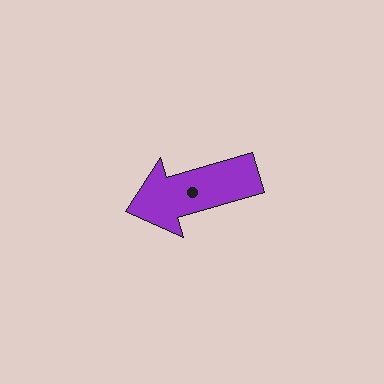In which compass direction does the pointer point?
West.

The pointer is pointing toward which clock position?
Roughly 8 o'clock.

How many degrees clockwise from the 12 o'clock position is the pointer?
Approximately 254 degrees.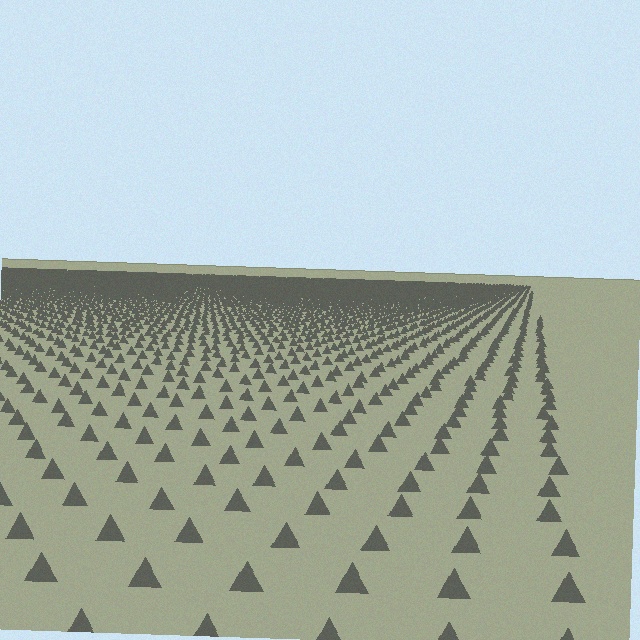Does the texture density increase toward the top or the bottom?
Density increases toward the top.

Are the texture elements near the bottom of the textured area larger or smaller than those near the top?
Larger. Near the bottom, elements are closer to the viewer and appear at a bigger on-screen size.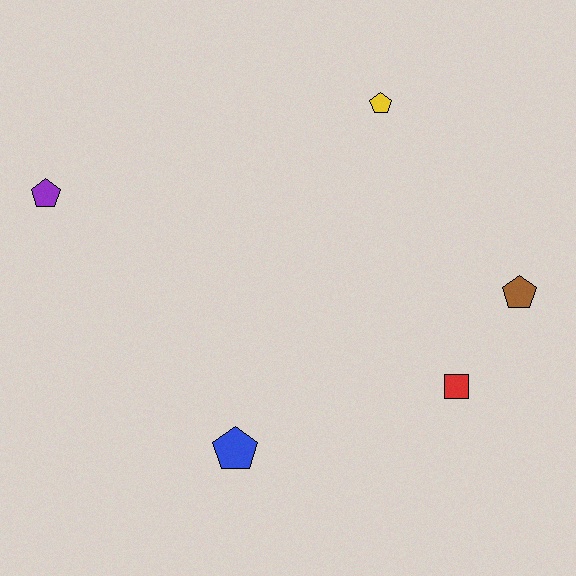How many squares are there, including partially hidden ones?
There is 1 square.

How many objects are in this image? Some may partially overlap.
There are 5 objects.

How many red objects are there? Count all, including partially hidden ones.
There is 1 red object.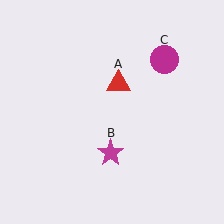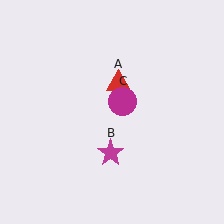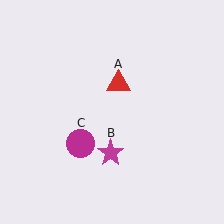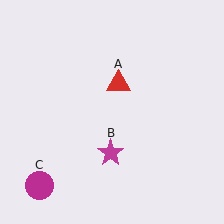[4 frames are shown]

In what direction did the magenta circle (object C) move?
The magenta circle (object C) moved down and to the left.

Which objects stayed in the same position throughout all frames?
Red triangle (object A) and magenta star (object B) remained stationary.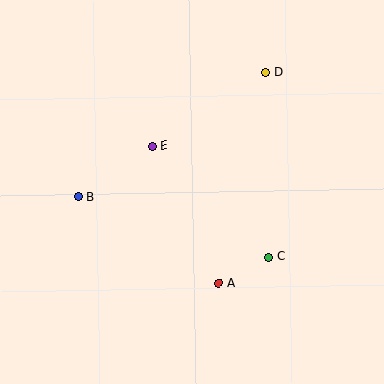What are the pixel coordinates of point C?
Point C is at (269, 257).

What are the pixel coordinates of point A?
Point A is at (218, 283).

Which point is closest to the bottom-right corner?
Point C is closest to the bottom-right corner.